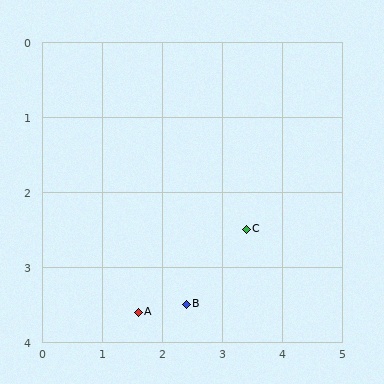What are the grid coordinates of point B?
Point B is at approximately (2.4, 3.5).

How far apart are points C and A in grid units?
Points C and A are about 2.1 grid units apart.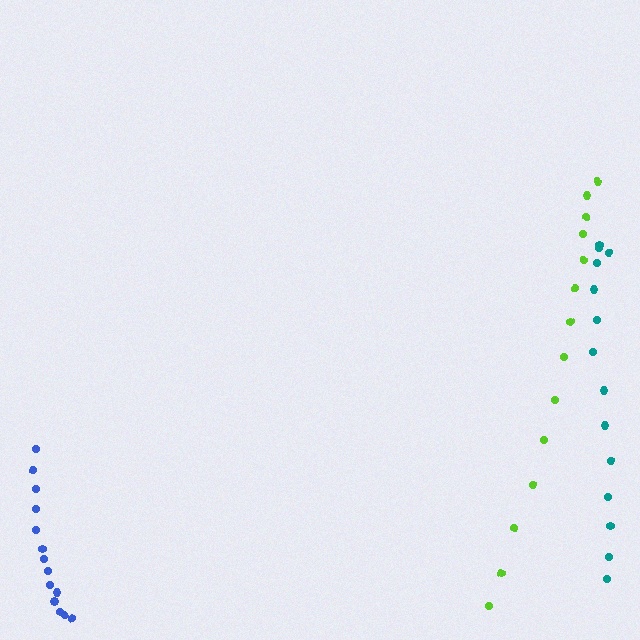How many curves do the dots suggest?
There are 3 distinct paths.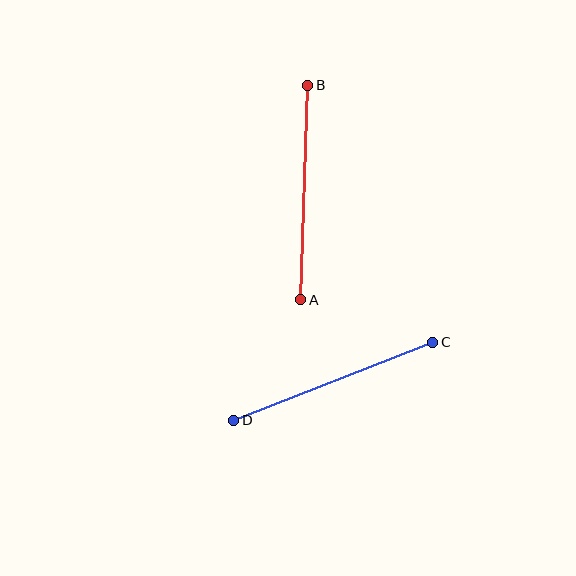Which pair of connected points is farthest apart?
Points A and B are farthest apart.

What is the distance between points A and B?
The distance is approximately 214 pixels.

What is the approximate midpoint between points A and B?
The midpoint is at approximately (304, 193) pixels.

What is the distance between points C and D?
The distance is approximately 213 pixels.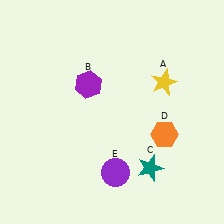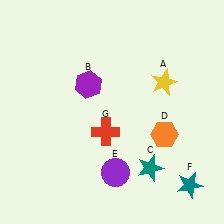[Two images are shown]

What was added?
A teal star (F), a red cross (G) were added in Image 2.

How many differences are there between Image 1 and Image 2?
There are 2 differences between the two images.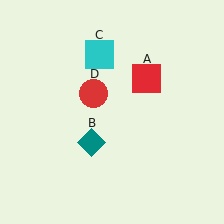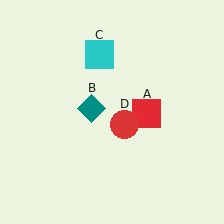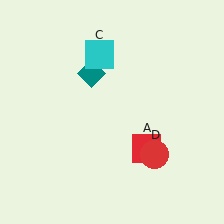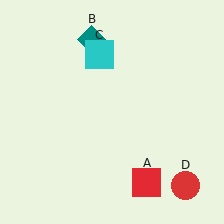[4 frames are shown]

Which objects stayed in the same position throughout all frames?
Cyan square (object C) remained stationary.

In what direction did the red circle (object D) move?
The red circle (object D) moved down and to the right.